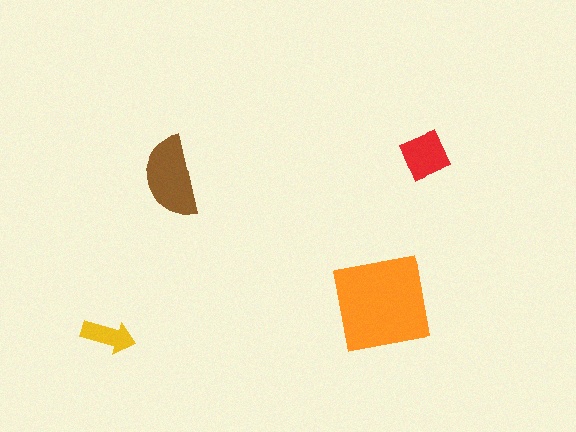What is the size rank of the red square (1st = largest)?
3rd.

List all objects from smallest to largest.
The yellow arrow, the red square, the brown semicircle, the orange square.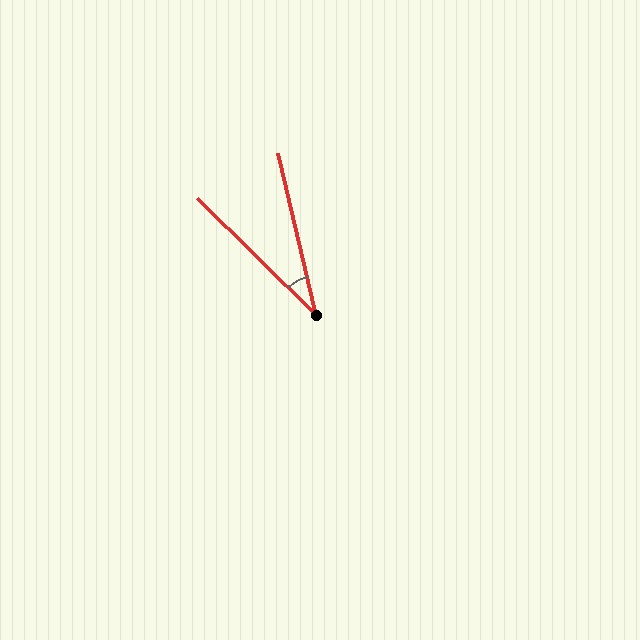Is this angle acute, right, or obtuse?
It is acute.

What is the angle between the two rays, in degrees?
Approximately 32 degrees.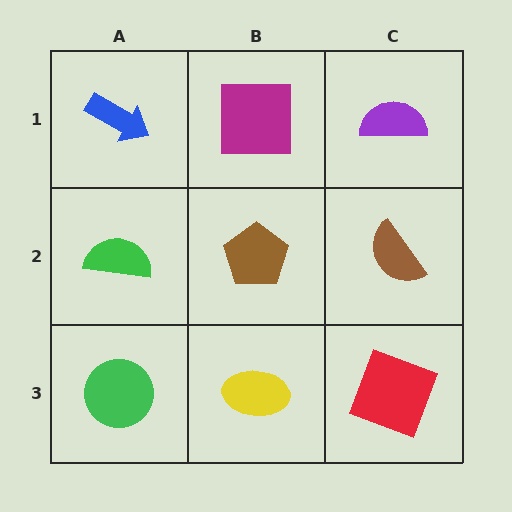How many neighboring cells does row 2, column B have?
4.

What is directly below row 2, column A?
A green circle.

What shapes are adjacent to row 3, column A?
A green semicircle (row 2, column A), a yellow ellipse (row 3, column B).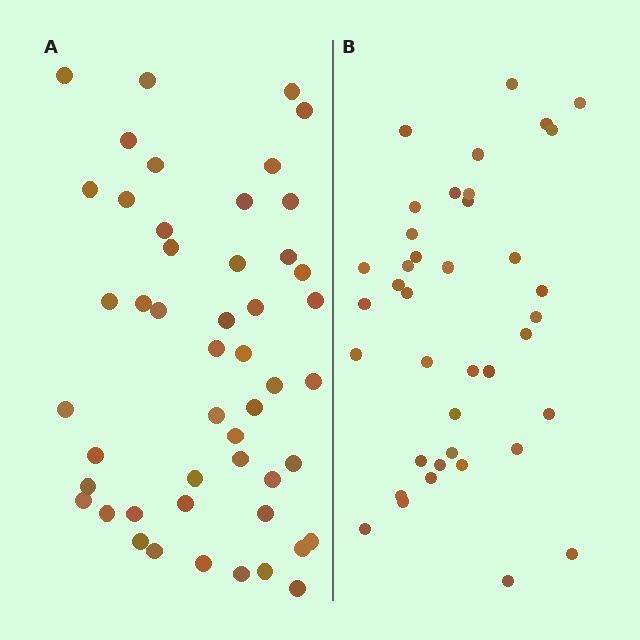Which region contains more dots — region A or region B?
Region A (the left region) has more dots.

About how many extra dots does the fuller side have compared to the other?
Region A has roughly 10 or so more dots than region B.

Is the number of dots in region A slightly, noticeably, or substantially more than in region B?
Region A has noticeably more, but not dramatically so. The ratio is roughly 1.3 to 1.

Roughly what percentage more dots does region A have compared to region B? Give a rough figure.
About 25% more.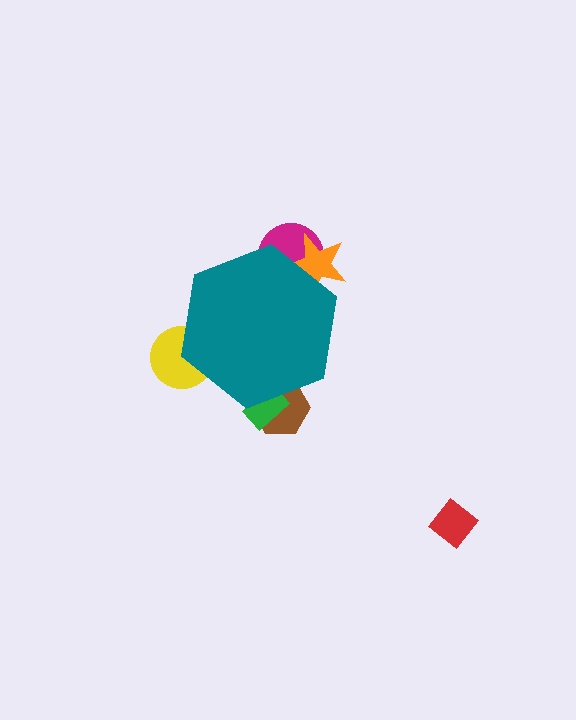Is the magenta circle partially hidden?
Yes, the magenta circle is partially hidden behind the teal hexagon.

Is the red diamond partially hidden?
No, the red diamond is fully visible.